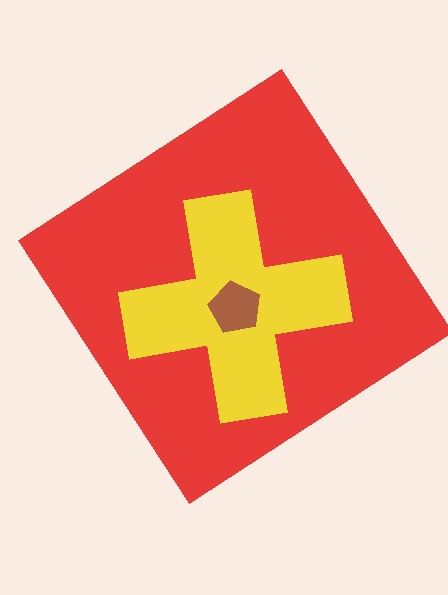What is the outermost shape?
The red diamond.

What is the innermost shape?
The brown pentagon.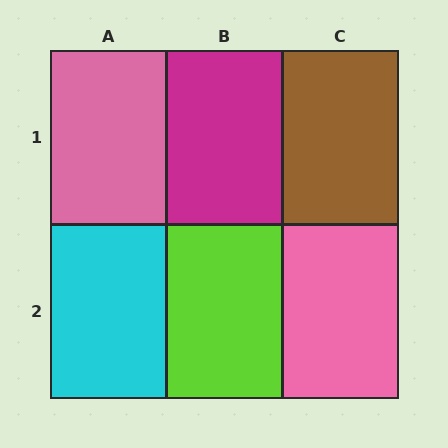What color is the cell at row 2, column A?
Cyan.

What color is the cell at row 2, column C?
Pink.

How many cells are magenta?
1 cell is magenta.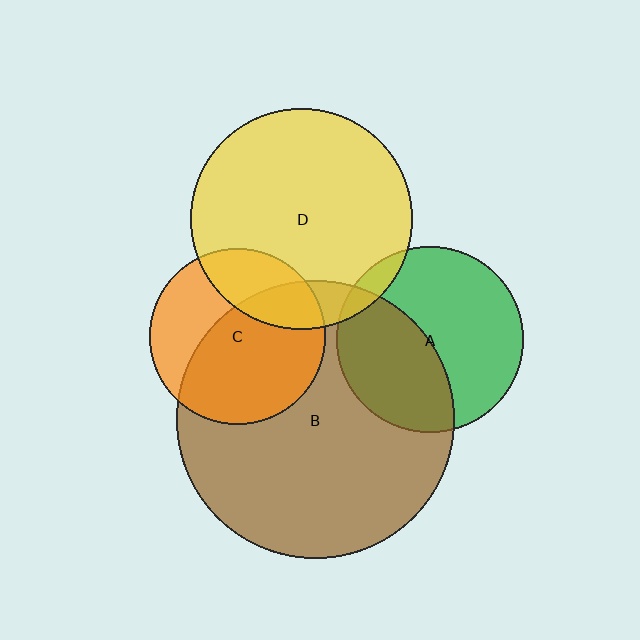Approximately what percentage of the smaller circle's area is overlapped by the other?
Approximately 5%.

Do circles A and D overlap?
Yes.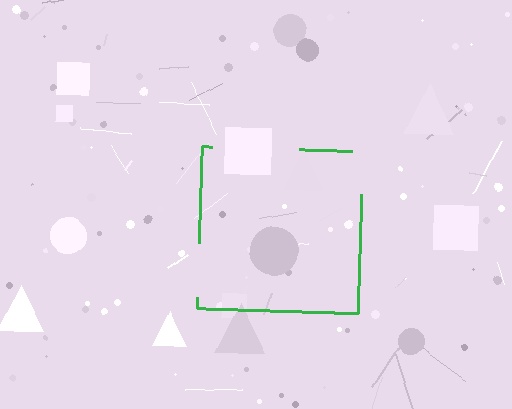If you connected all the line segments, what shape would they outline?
They would outline a square.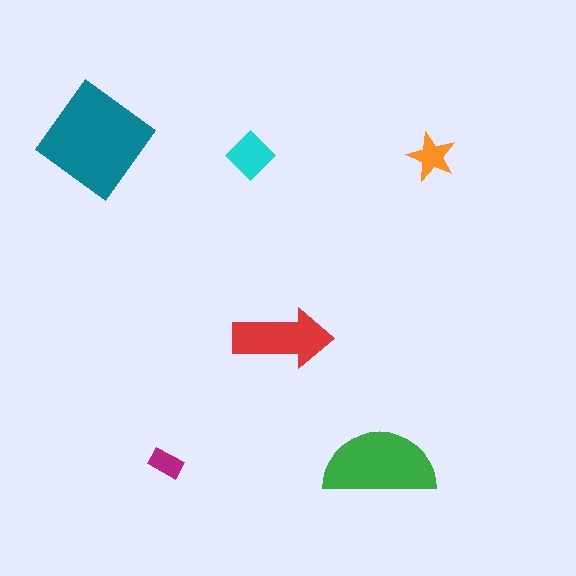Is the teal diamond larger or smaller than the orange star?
Larger.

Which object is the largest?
The teal diamond.